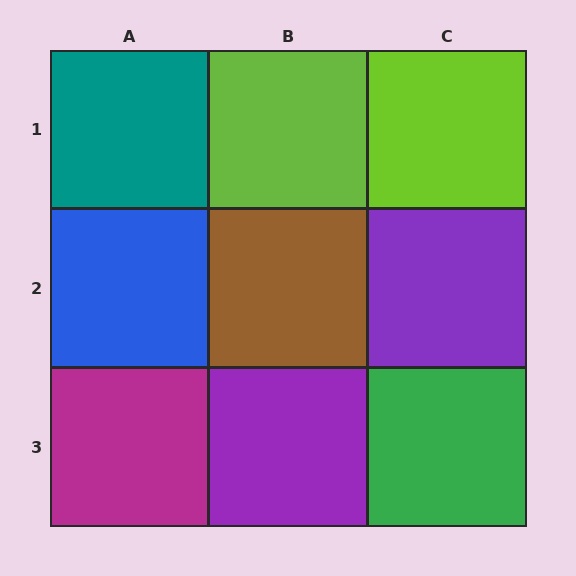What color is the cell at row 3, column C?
Green.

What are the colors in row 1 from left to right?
Teal, lime, lime.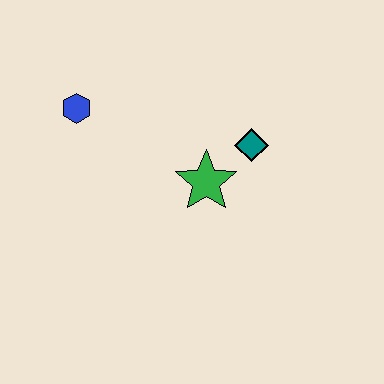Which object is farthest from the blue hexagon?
The teal diamond is farthest from the blue hexagon.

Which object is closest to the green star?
The teal diamond is closest to the green star.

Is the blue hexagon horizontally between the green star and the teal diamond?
No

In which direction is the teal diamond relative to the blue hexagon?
The teal diamond is to the right of the blue hexagon.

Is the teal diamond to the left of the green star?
No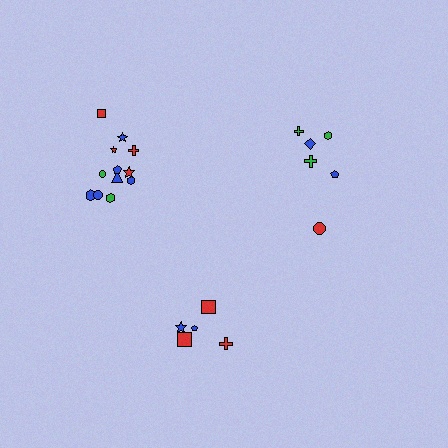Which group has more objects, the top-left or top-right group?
The top-left group.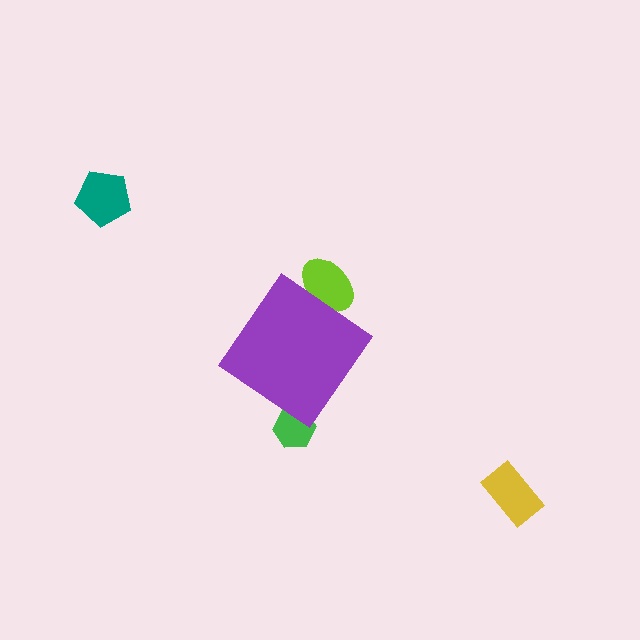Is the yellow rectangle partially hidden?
No, the yellow rectangle is fully visible.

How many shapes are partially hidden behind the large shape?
2 shapes are partially hidden.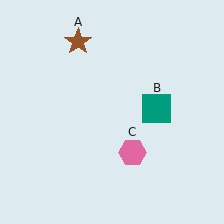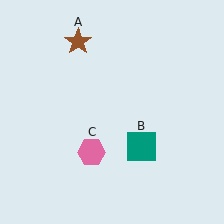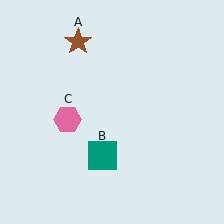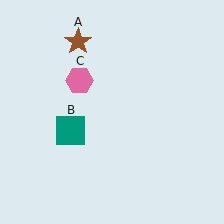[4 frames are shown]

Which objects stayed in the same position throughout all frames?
Brown star (object A) remained stationary.